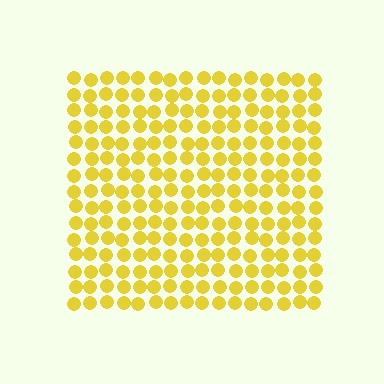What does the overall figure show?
The overall figure shows a square.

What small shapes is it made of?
It is made of small circles.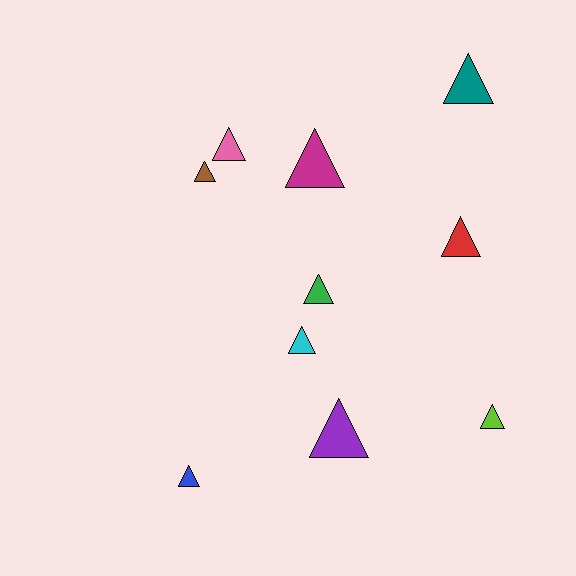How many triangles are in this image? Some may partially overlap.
There are 10 triangles.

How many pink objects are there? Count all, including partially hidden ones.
There is 1 pink object.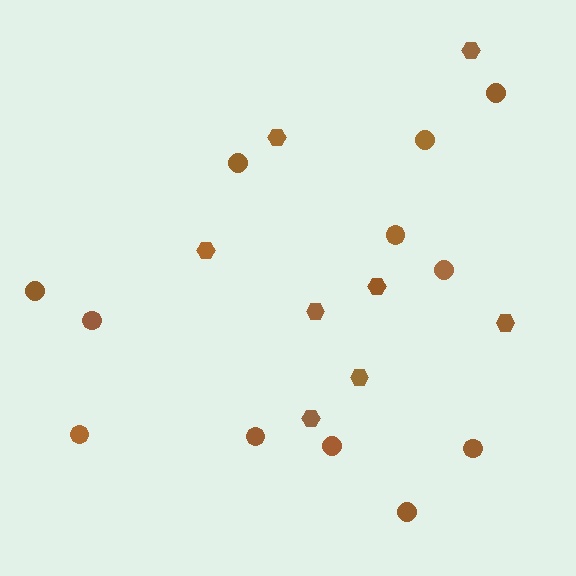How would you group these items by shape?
There are 2 groups: one group of circles (12) and one group of hexagons (8).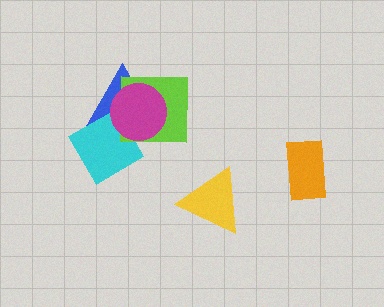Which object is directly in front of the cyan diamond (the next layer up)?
The lime square is directly in front of the cyan diamond.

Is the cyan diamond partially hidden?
Yes, it is partially covered by another shape.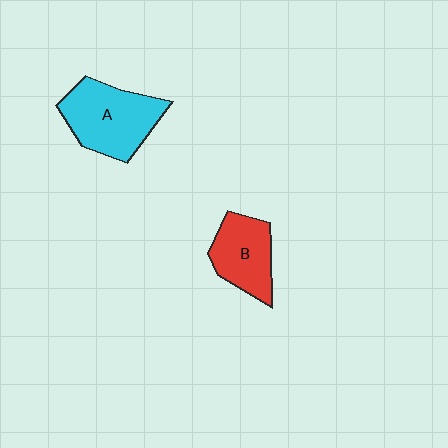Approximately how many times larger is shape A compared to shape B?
Approximately 1.4 times.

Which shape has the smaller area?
Shape B (red).